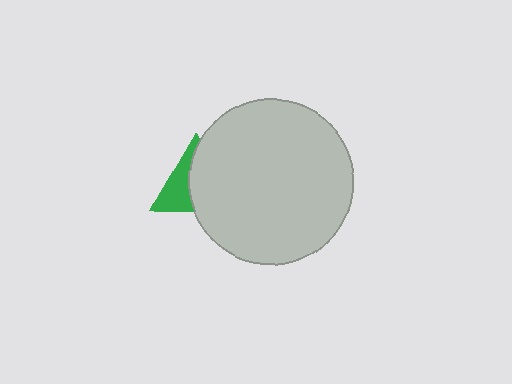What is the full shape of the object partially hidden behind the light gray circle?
The partially hidden object is a green triangle.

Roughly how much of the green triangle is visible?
A small part of it is visible (roughly 41%).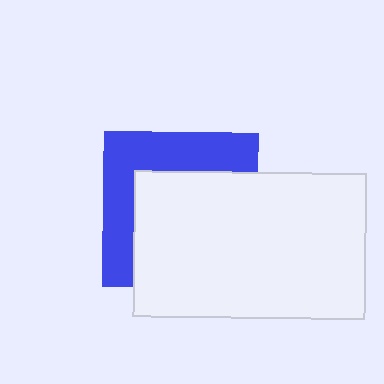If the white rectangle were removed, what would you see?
You would see the complete blue square.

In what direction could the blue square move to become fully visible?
The blue square could move toward the upper-left. That would shift it out from behind the white rectangle entirely.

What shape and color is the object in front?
The object in front is a white rectangle.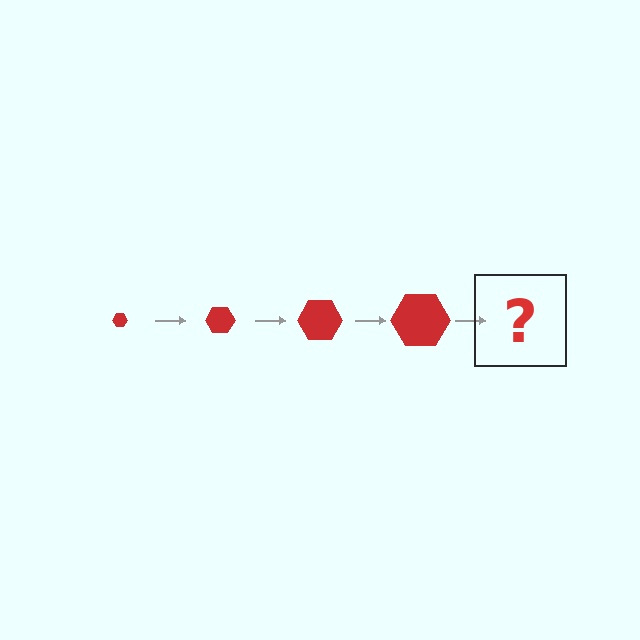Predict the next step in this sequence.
The next step is a red hexagon, larger than the previous one.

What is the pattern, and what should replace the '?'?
The pattern is that the hexagon gets progressively larger each step. The '?' should be a red hexagon, larger than the previous one.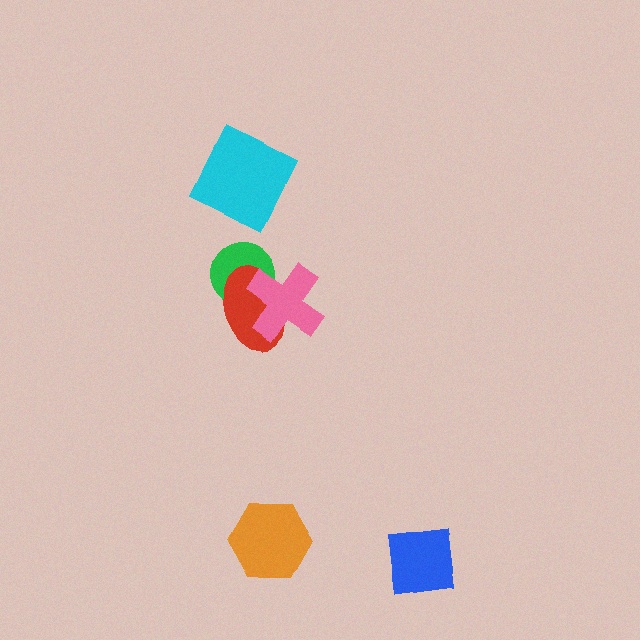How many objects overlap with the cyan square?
0 objects overlap with the cyan square.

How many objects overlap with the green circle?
2 objects overlap with the green circle.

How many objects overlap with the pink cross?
2 objects overlap with the pink cross.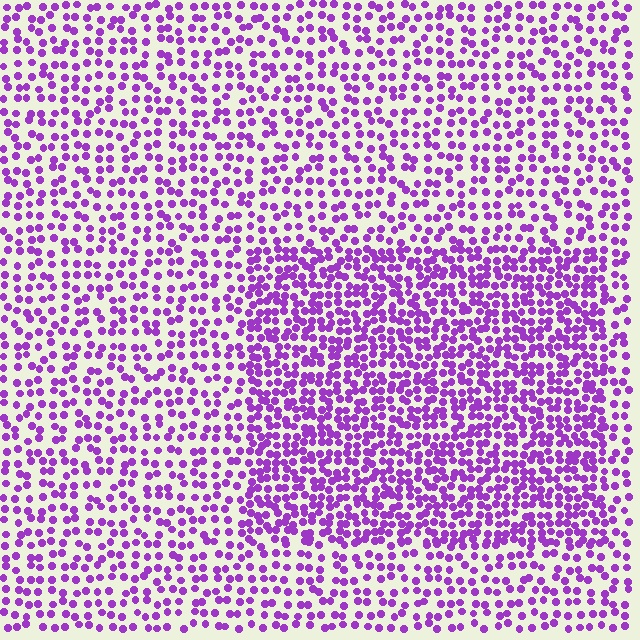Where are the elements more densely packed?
The elements are more densely packed inside the rectangle boundary.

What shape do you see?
I see a rectangle.